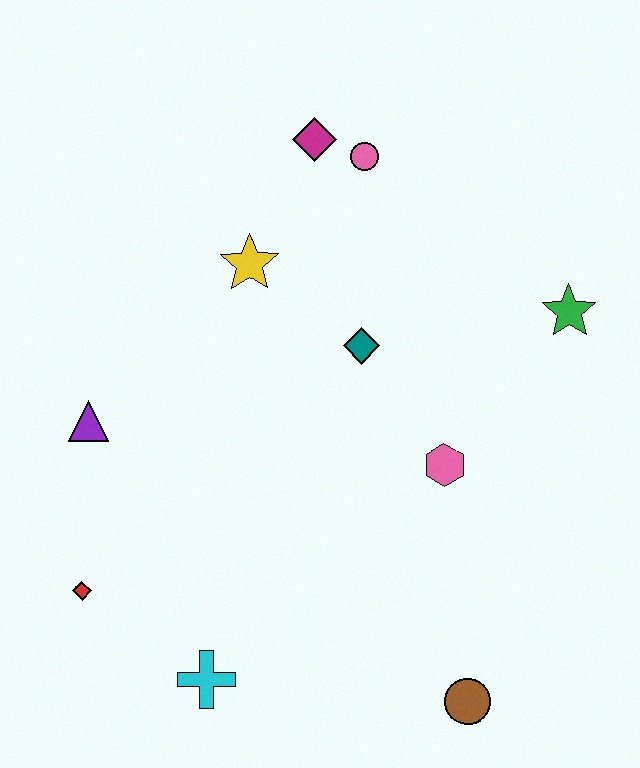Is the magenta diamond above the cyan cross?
Yes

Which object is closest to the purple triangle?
The red diamond is closest to the purple triangle.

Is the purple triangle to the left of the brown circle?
Yes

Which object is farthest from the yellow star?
The brown circle is farthest from the yellow star.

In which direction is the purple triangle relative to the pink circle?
The purple triangle is to the left of the pink circle.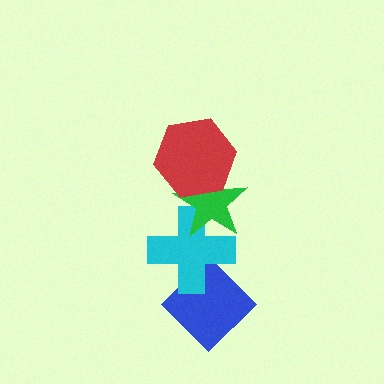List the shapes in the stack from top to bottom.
From top to bottom: the red hexagon, the green star, the cyan cross, the blue diamond.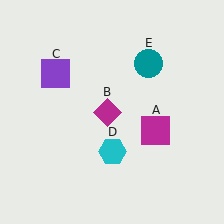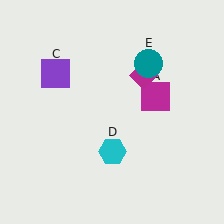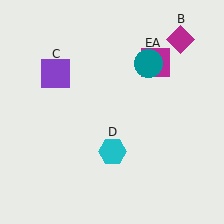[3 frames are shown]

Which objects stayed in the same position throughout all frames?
Purple square (object C) and cyan hexagon (object D) and teal circle (object E) remained stationary.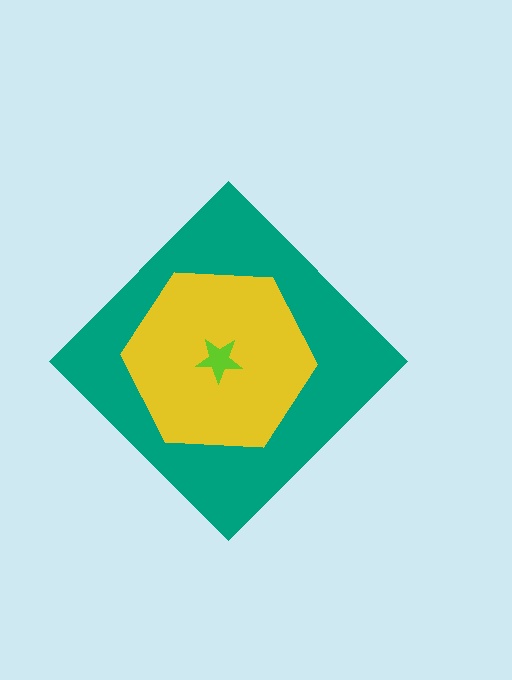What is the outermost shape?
The teal diamond.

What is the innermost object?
The lime star.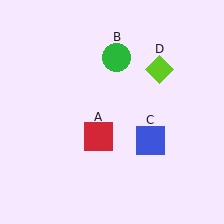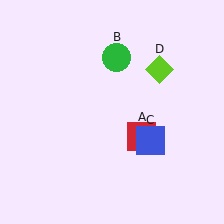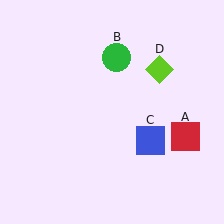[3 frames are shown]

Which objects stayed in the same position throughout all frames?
Green circle (object B) and blue square (object C) and lime diamond (object D) remained stationary.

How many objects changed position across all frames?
1 object changed position: red square (object A).